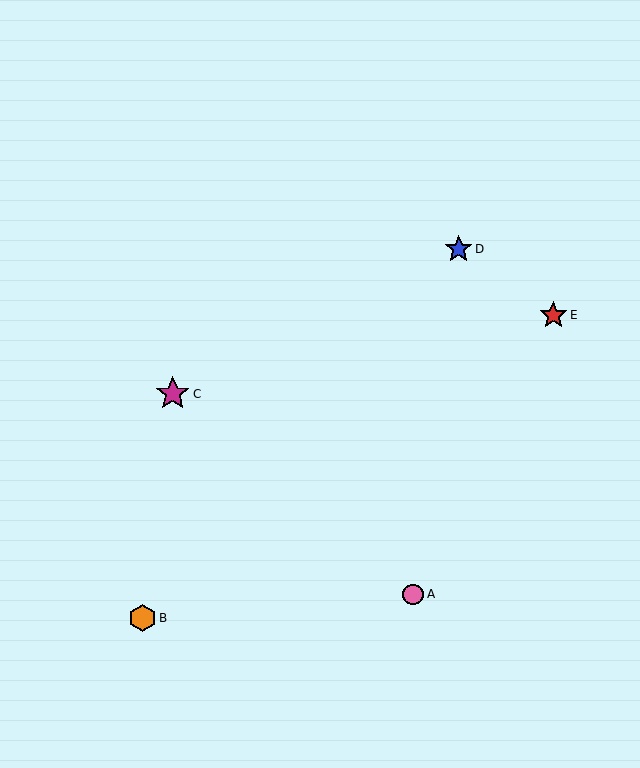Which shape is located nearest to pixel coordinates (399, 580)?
The pink circle (labeled A) at (413, 595) is nearest to that location.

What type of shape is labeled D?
Shape D is a blue star.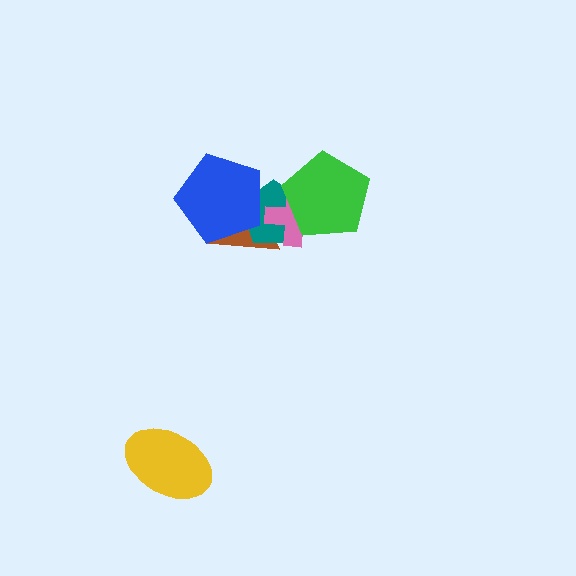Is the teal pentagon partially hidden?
Yes, it is partially covered by another shape.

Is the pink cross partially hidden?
Yes, it is partially covered by another shape.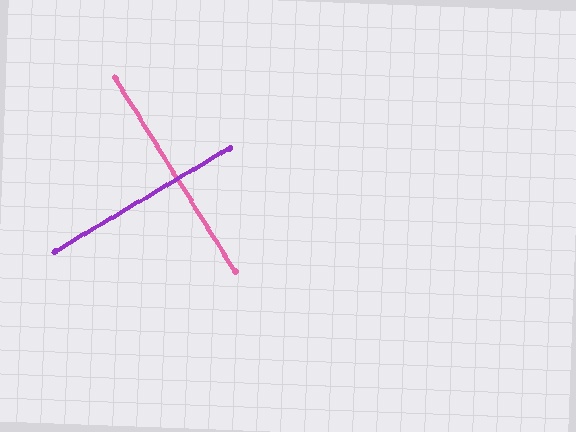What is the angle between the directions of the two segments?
Approximately 89 degrees.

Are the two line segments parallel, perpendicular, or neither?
Perpendicular — they meet at approximately 89°.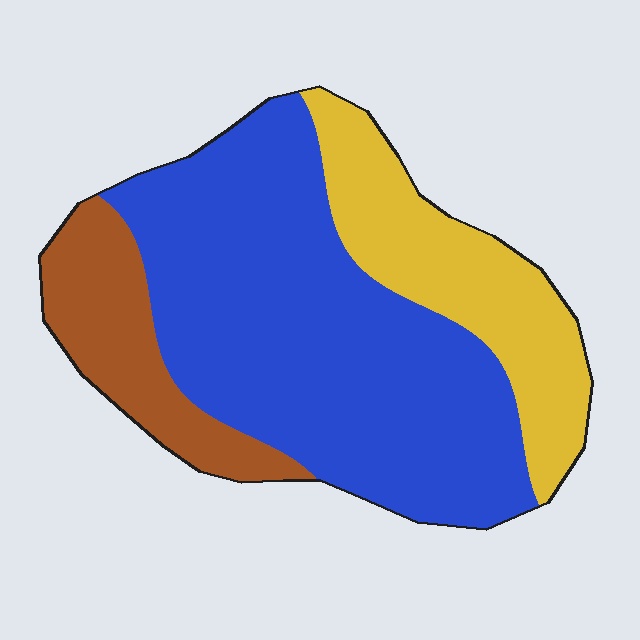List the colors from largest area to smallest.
From largest to smallest: blue, yellow, brown.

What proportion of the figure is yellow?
Yellow covers around 25% of the figure.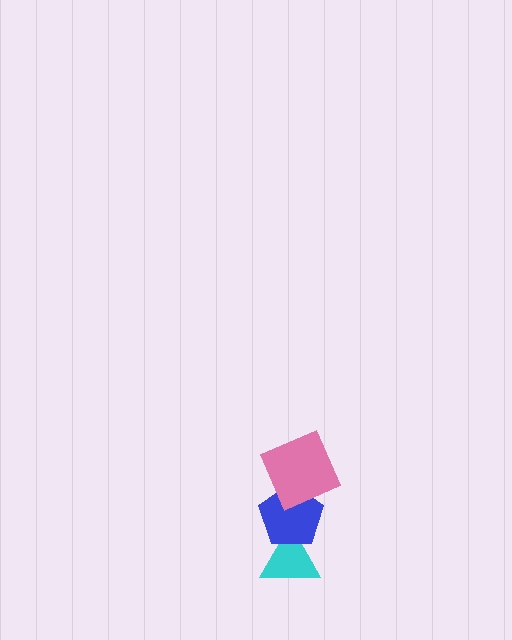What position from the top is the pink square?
The pink square is 1st from the top.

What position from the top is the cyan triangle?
The cyan triangle is 3rd from the top.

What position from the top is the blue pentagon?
The blue pentagon is 2nd from the top.